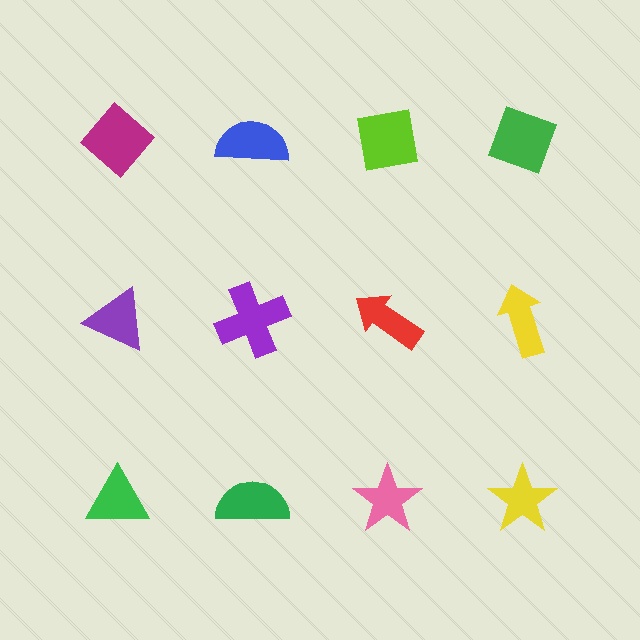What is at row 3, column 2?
A green semicircle.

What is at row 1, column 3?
A lime square.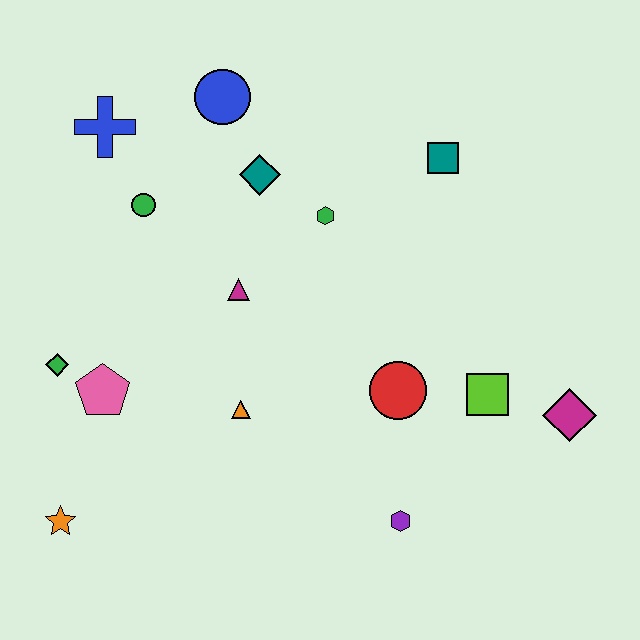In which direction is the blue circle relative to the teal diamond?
The blue circle is above the teal diamond.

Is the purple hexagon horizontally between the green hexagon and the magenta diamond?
Yes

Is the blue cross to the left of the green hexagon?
Yes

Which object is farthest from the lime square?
The blue cross is farthest from the lime square.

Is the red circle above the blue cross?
No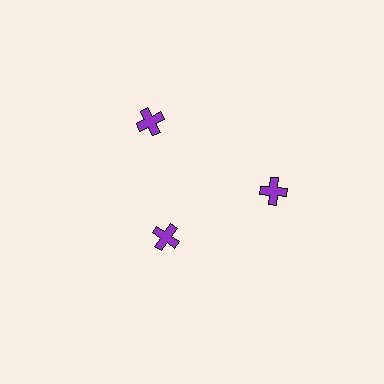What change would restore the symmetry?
The symmetry would be restored by moving it outward, back onto the ring so that all 3 crosses sit at equal angles and equal distance from the center.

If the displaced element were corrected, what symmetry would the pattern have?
It would have 3-fold rotational symmetry — the pattern would map onto itself every 120 degrees.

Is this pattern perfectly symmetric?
No. The 3 purple crosses are arranged in a ring, but one element near the 7 o'clock position is pulled inward toward the center, breaking the 3-fold rotational symmetry.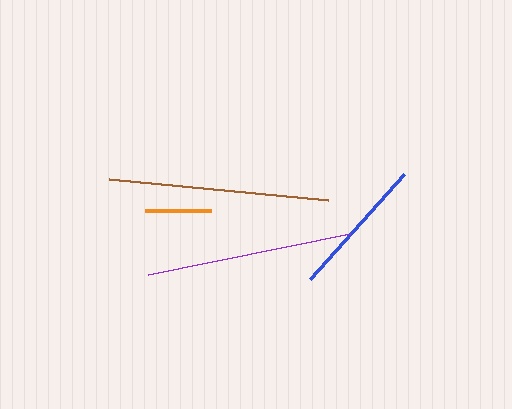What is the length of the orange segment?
The orange segment is approximately 66 pixels long.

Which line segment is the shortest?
The orange line is the shortest at approximately 66 pixels.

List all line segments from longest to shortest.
From longest to shortest: brown, purple, blue, orange.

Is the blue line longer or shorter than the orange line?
The blue line is longer than the orange line.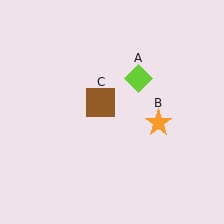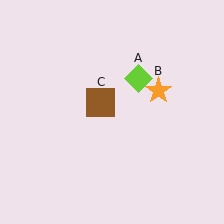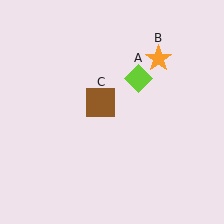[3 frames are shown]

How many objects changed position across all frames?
1 object changed position: orange star (object B).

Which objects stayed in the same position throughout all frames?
Lime diamond (object A) and brown square (object C) remained stationary.